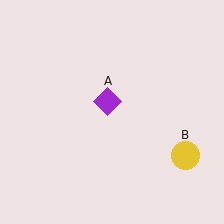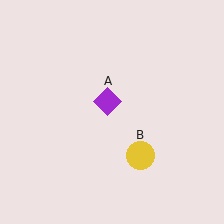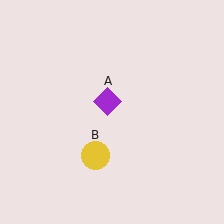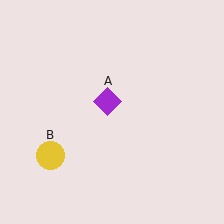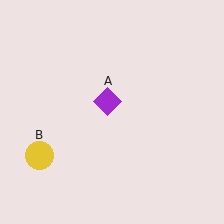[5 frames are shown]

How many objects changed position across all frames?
1 object changed position: yellow circle (object B).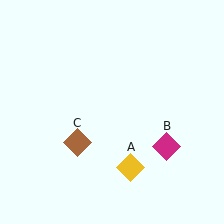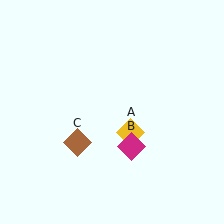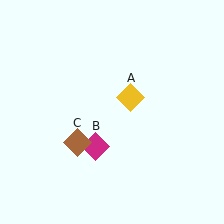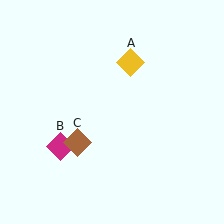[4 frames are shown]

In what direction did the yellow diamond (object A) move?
The yellow diamond (object A) moved up.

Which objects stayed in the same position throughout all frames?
Brown diamond (object C) remained stationary.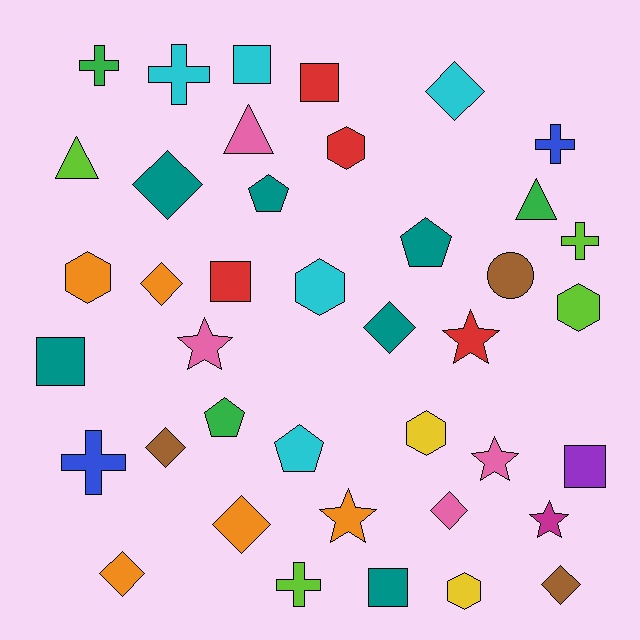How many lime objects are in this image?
There are 4 lime objects.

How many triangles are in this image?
There are 3 triangles.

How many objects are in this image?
There are 40 objects.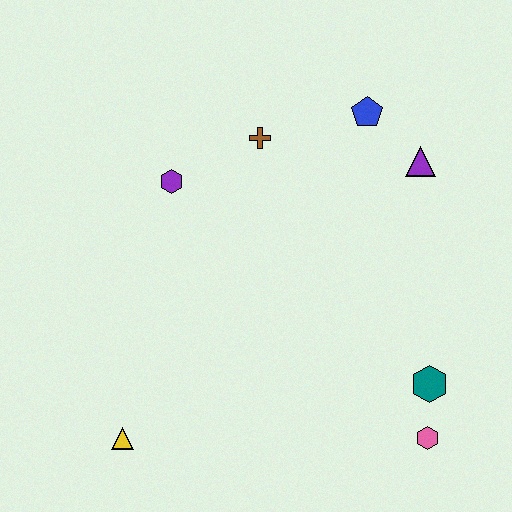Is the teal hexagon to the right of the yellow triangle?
Yes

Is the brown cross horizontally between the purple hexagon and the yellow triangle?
No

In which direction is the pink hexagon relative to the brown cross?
The pink hexagon is below the brown cross.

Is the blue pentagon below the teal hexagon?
No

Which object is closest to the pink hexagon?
The teal hexagon is closest to the pink hexagon.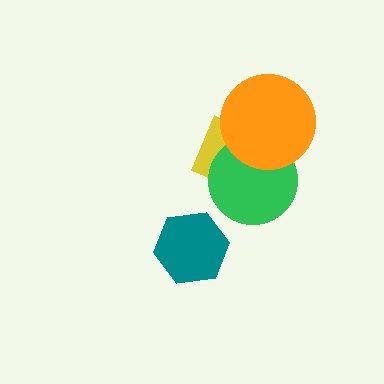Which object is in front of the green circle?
The orange circle is in front of the green circle.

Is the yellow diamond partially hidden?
Yes, it is partially covered by another shape.